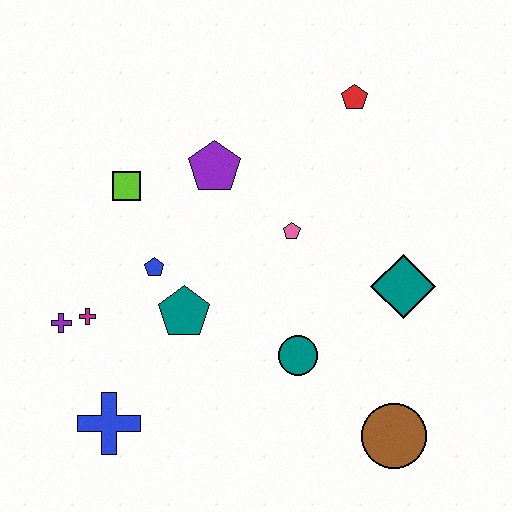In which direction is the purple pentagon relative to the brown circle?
The purple pentagon is above the brown circle.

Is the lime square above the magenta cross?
Yes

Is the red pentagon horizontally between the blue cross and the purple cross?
No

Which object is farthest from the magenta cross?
The red pentagon is farthest from the magenta cross.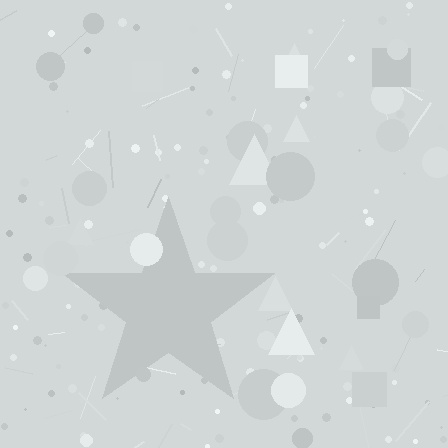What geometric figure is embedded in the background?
A star is embedded in the background.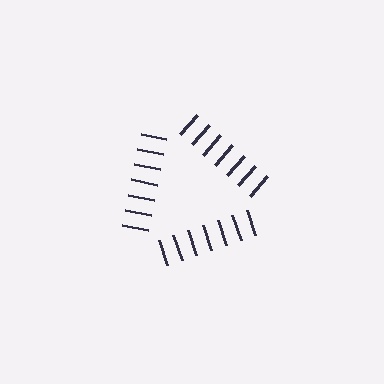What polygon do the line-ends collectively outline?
An illusory triangle — the line segments terminate on its edges but no continuous stroke is drawn.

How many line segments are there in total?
21 — 7 along each of the 3 edges.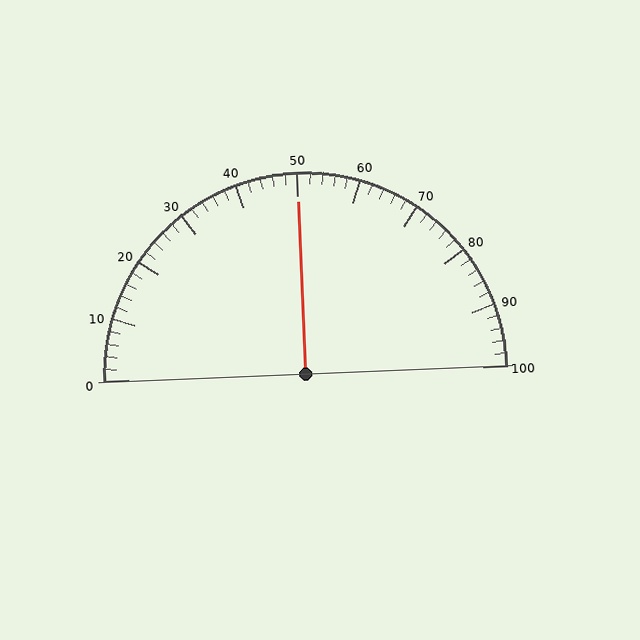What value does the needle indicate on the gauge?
The needle indicates approximately 50.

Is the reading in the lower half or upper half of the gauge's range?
The reading is in the upper half of the range (0 to 100).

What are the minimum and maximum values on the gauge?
The gauge ranges from 0 to 100.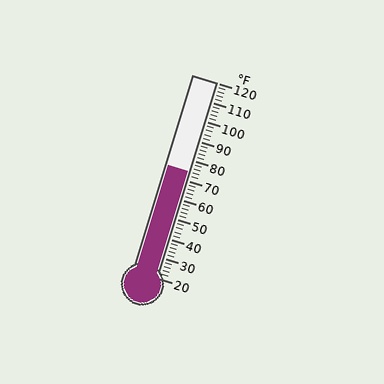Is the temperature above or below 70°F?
The temperature is above 70°F.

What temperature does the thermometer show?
The thermometer shows approximately 74°F.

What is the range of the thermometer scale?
The thermometer scale ranges from 20°F to 120°F.